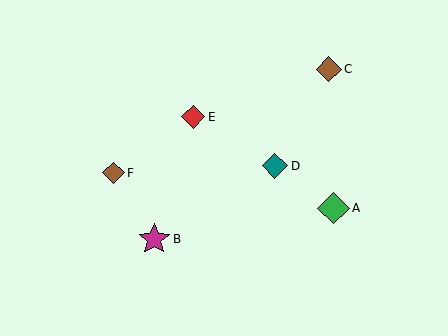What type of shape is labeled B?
Shape B is a magenta star.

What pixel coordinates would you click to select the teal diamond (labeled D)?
Click at (275, 166) to select the teal diamond D.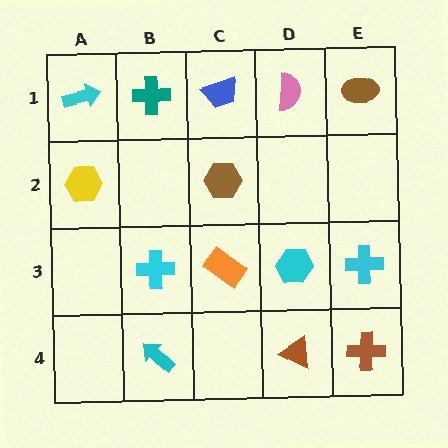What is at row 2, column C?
A brown hexagon.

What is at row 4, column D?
A brown triangle.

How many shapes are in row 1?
5 shapes.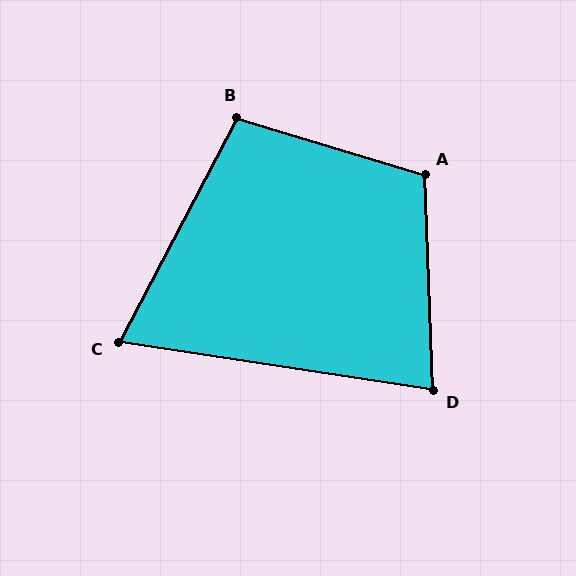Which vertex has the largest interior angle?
A, at approximately 109 degrees.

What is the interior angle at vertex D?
Approximately 79 degrees (acute).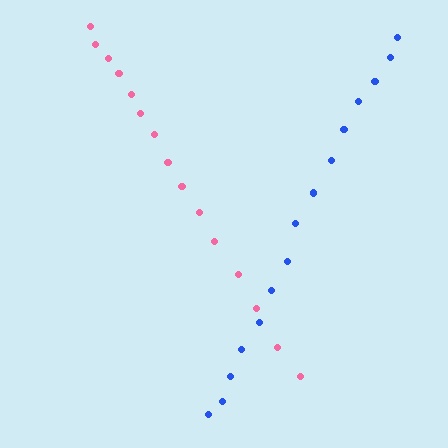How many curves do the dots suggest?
There are 2 distinct paths.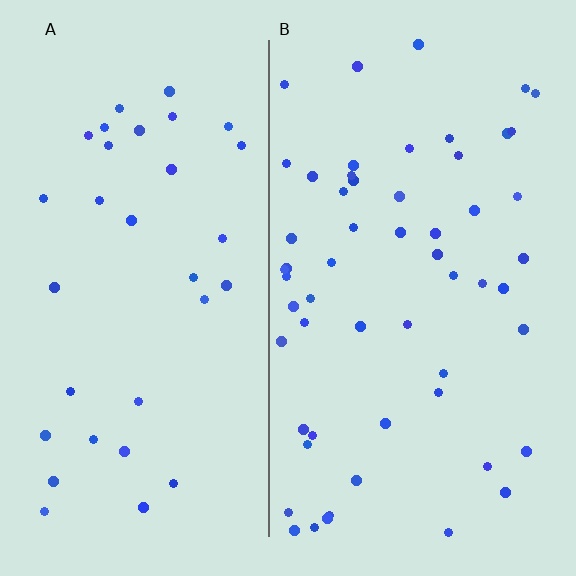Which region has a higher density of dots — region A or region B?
B (the right).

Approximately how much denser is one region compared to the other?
Approximately 1.7× — region B over region A.